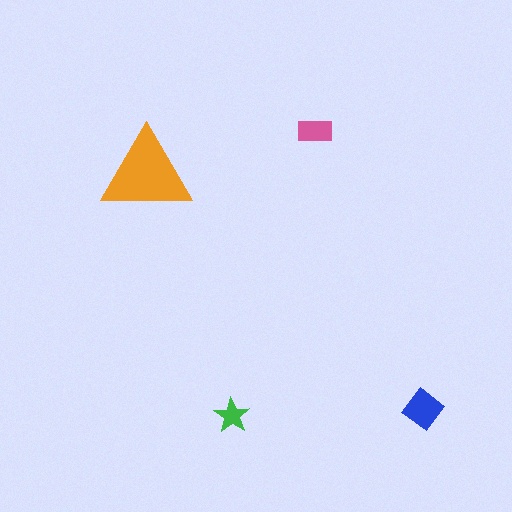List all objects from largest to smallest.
The orange triangle, the blue diamond, the pink rectangle, the green star.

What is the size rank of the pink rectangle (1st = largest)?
3rd.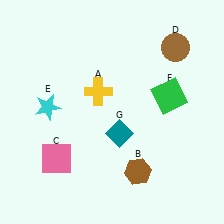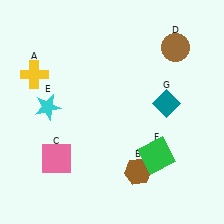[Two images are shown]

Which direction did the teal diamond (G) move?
The teal diamond (G) moved right.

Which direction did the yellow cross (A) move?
The yellow cross (A) moved left.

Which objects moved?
The objects that moved are: the yellow cross (A), the green square (F), the teal diamond (G).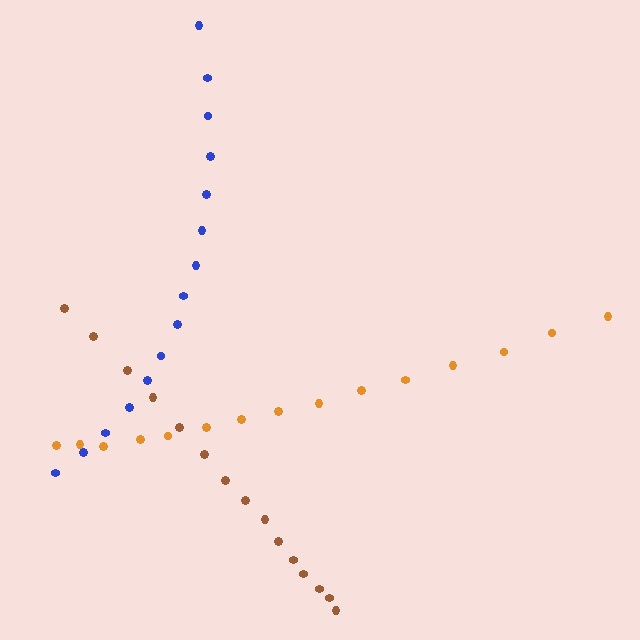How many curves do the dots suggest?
There are 3 distinct paths.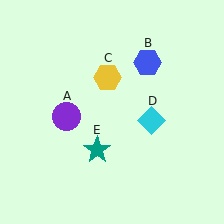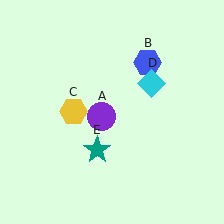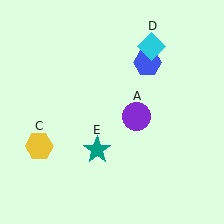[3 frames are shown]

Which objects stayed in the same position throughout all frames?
Blue hexagon (object B) and teal star (object E) remained stationary.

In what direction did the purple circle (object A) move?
The purple circle (object A) moved right.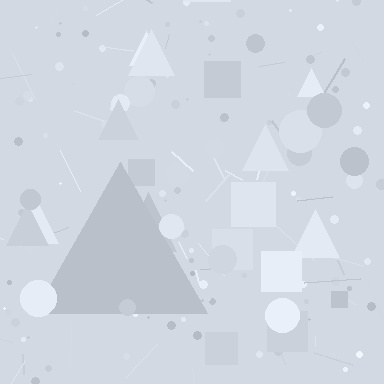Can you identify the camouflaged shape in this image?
The camouflaged shape is a triangle.